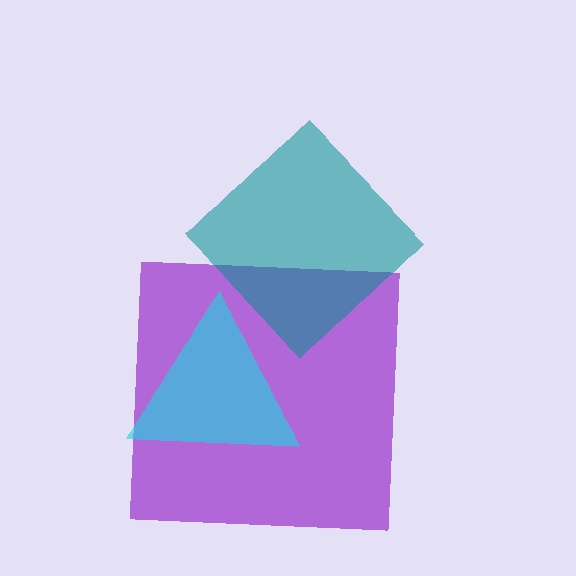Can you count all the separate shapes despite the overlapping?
Yes, there are 3 separate shapes.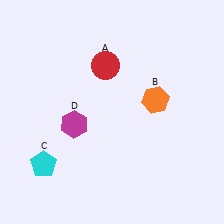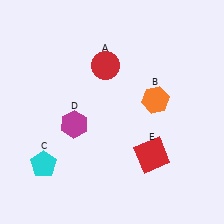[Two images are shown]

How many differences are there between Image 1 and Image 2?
There is 1 difference between the two images.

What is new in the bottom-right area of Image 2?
A red square (E) was added in the bottom-right area of Image 2.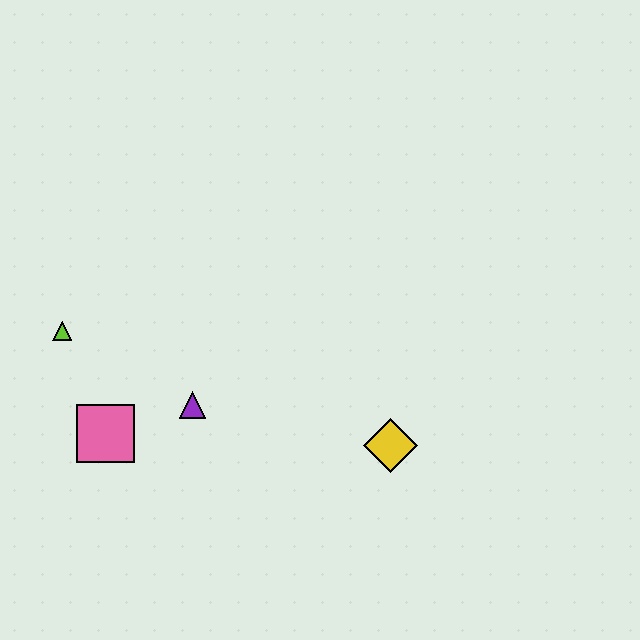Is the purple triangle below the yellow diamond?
No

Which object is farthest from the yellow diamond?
The lime triangle is farthest from the yellow diamond.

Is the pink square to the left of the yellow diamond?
Yes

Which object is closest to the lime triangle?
The pink square is closest to the lime triangle.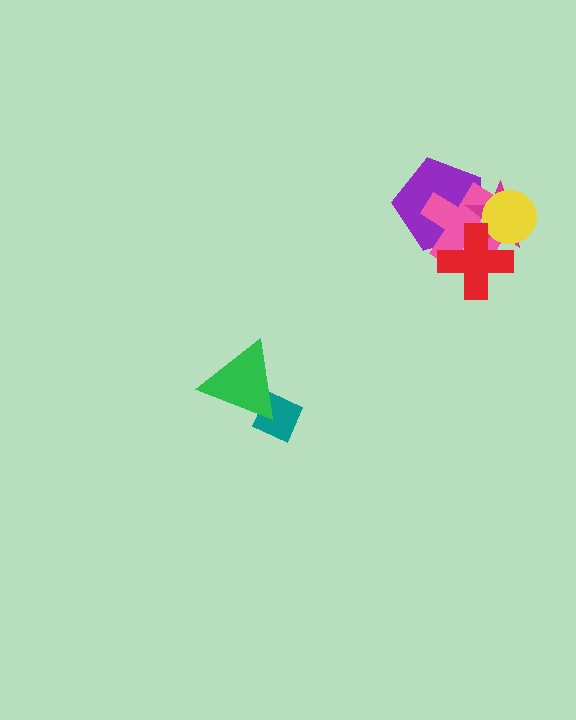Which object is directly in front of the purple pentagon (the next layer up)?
The pink cross is directly in front of the purple pentagon.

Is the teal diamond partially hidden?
Yes, it is partially covered by another shape.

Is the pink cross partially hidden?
Yes, it is partially covered by another shape.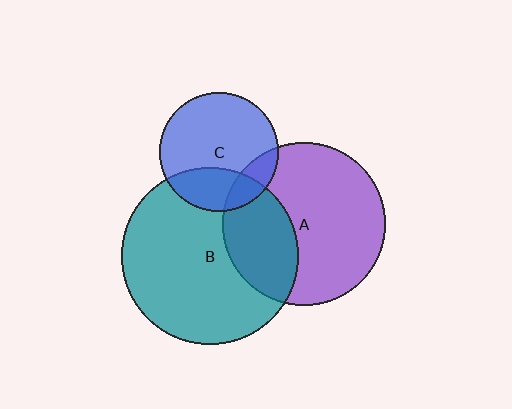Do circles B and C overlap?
Yes.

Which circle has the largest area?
Circle B (teal).